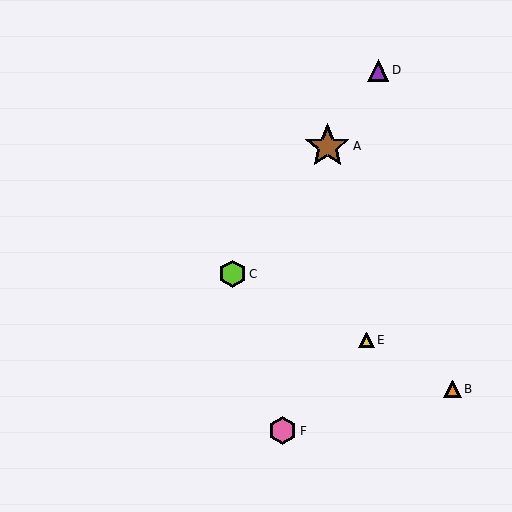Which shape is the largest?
The brown star (labeled A) is the largest.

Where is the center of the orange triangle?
The center of the orange triangle is at (452, 389).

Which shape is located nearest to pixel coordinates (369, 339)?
The yellow triangle (labeled E) at (366, 340) is nearest to that location.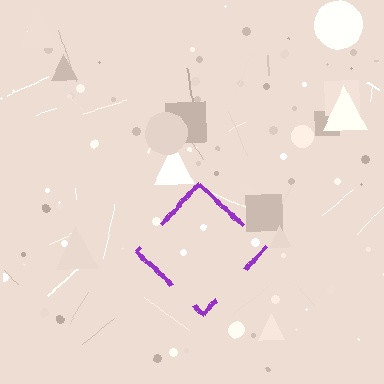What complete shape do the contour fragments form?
The contour fragments form a diamond.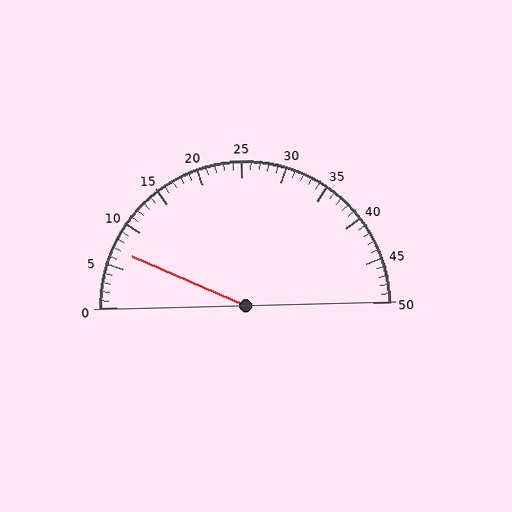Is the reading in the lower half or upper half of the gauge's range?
The reading is in the lower half of the range (0 to 50).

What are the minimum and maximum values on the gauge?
The gauge ranges from 0 to 50.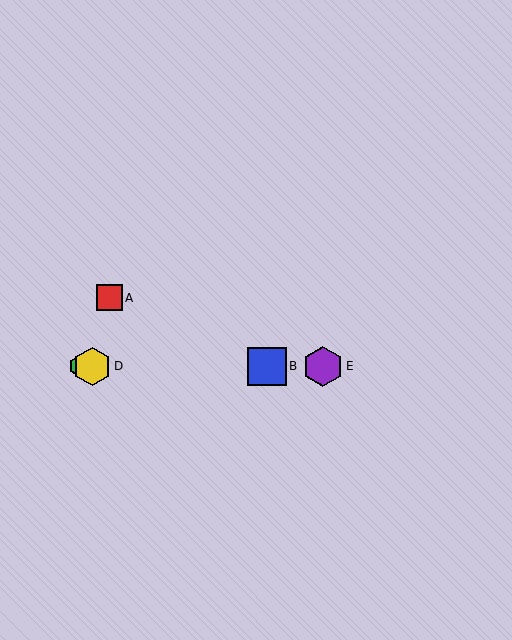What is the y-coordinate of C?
Object C is at y≈366.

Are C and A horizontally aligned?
No, C is at y≈366 and A is at y≈298.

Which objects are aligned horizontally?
Objects B, C, D, E are aligned horizontally.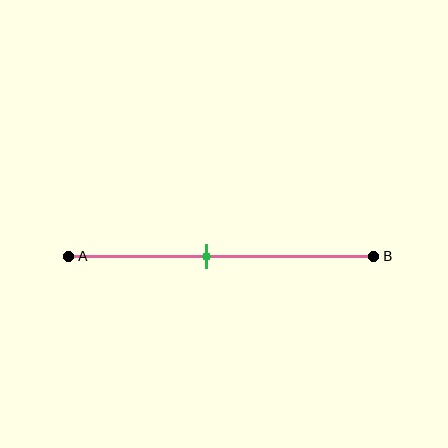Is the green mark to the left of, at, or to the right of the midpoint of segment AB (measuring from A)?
The green mark is to the left of the midpoint of segment AB.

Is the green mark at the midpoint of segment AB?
No, the mark is at about 45% from A, not at the 50% midpoint.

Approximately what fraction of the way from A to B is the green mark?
The green mark is approximately 45% of the way from A to B.